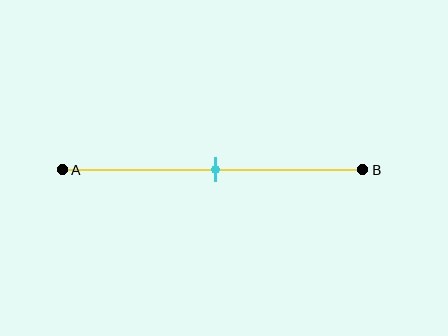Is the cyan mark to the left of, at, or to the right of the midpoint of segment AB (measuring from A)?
The cyan mark is approximately at the midpoint of segment AB.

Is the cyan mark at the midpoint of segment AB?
Yes, the mark is approximately at the midpoint.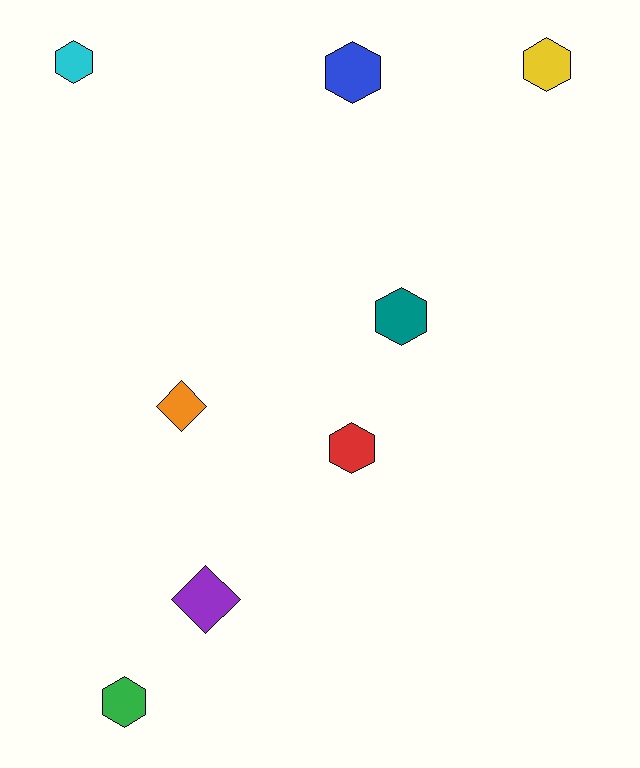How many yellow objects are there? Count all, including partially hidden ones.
There is 1 yellow object.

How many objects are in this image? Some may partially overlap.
There are 8 objects.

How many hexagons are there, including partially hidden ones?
There are 6 hexagons.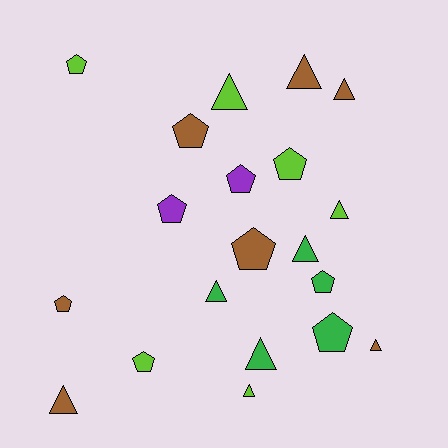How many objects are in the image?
There are 20 objects.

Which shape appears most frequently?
Triangle, with 10 objects.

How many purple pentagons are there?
There are 2 purple pentagons.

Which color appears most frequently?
Brown, with 7 objects.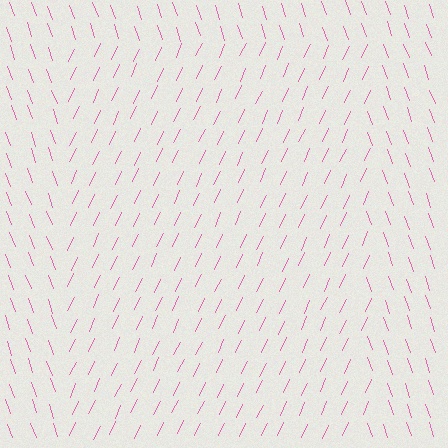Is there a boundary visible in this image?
Yes, there is a texture boundary formed by a change in line orientation.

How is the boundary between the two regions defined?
The boundary is defined purely by a change in line orientation (approximately 45 degrees difference). All lines are the same color and thickness.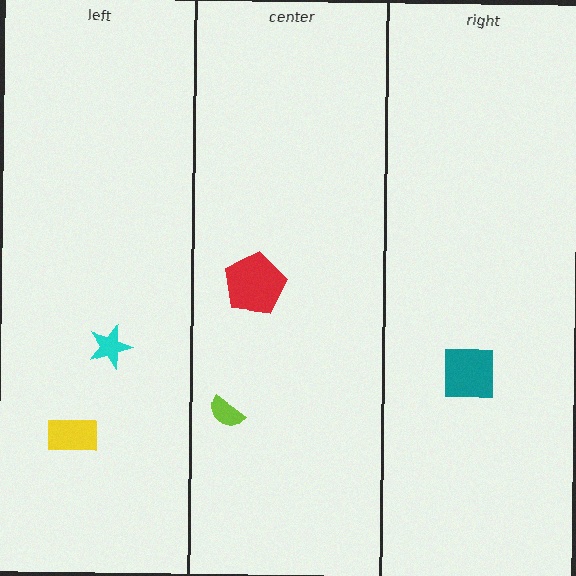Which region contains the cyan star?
The left region.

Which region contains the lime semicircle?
The center region.